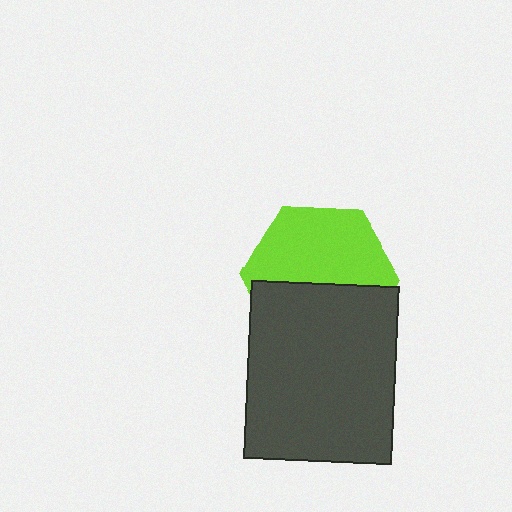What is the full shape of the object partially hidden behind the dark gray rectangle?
The partially hidden object is a lime hexagon.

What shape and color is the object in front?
The object in front is a dark gray rectangle.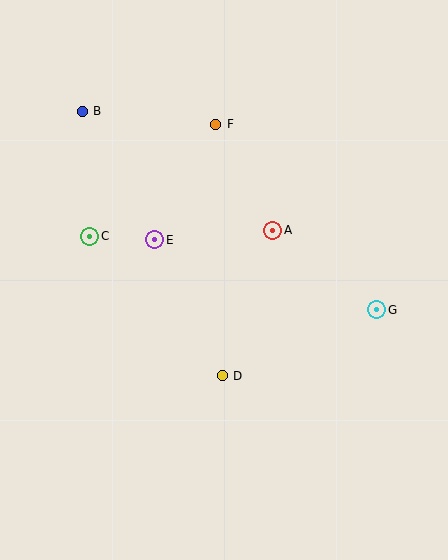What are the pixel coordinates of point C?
Point C is at (90, 236).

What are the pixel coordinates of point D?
Point D is at (222, 376).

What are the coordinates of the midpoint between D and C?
The midpoint between D and C is at (156, 306).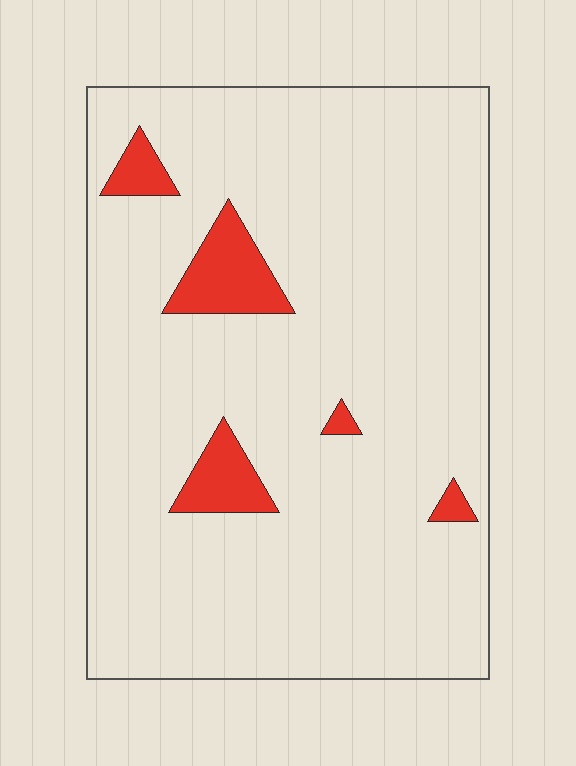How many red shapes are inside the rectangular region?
5.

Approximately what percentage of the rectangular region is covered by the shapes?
Approximately 10%.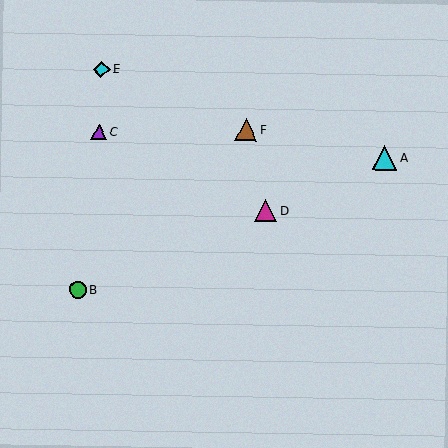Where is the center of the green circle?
The center of the green circle is at (78, 290).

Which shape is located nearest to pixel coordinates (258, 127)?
The brown triangle (labeled F) at (246, 130) is nearest to that location.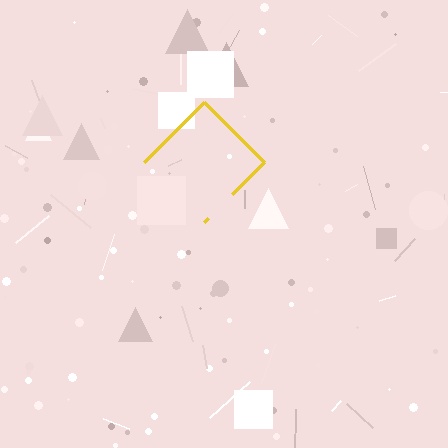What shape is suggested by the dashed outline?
The dashed outline suggests a diamond.